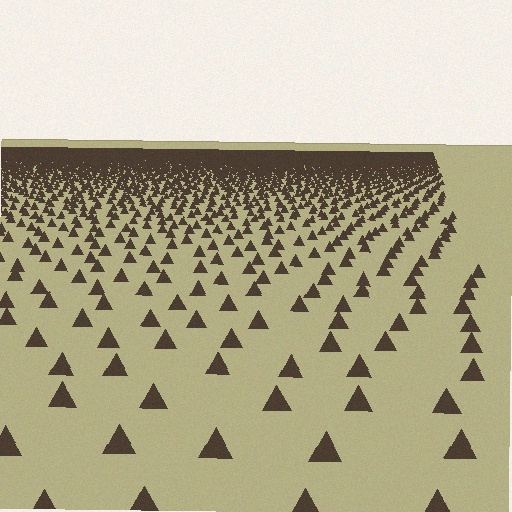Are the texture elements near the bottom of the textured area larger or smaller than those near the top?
Larger. Near the bottom, elements are closer to the viewer and appear at a bigger on-screen size.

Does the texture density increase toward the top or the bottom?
Density increases toward the top.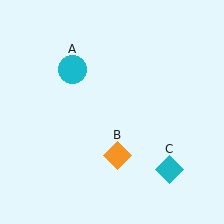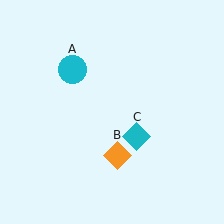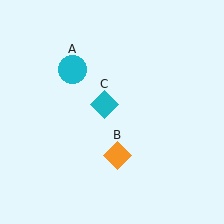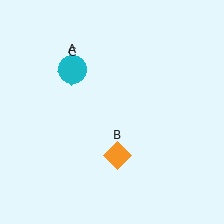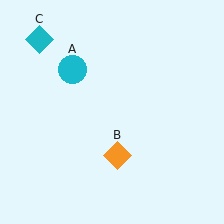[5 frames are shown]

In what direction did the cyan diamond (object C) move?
The cyan diamond (object C) moved up and to the left.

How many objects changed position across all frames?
1 object changed position: cyan diamond (object C).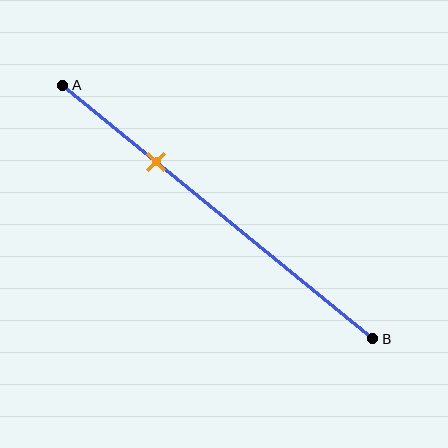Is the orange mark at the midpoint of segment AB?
No, the mark is at about 30% from A, not at the 50% midpoint.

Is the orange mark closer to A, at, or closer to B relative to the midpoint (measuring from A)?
The orange mark is closer to point A than the midpoint of segment AB.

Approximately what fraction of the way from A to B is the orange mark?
The orange mark is approximately 30% of the way from A to B.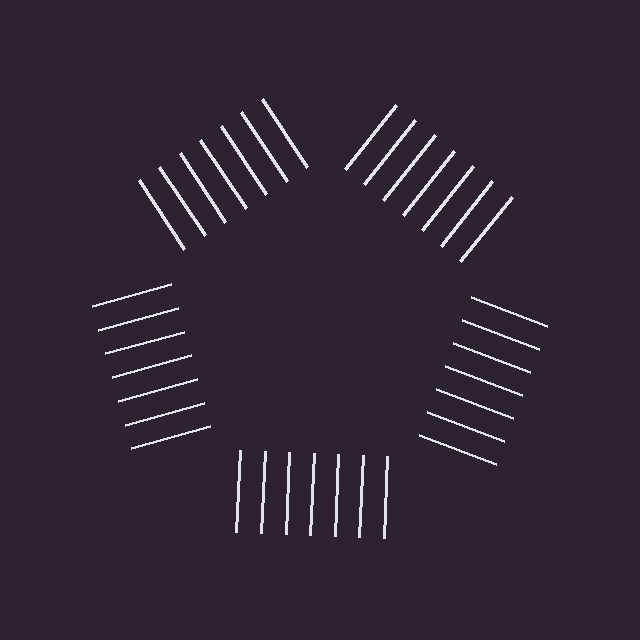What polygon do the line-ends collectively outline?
An illusory pentagon — the line segments terminate on its edges but no continuous stroke is drawn.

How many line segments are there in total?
35 — 7 along each of the 5 edges.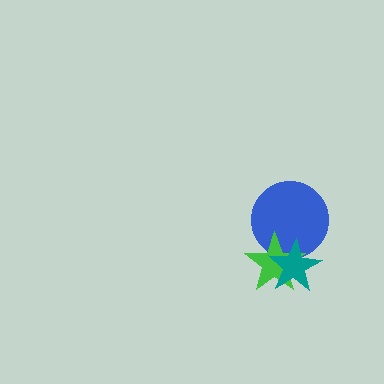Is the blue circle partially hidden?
Yes, it is partially covered by another shape.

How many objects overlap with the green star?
2 objects overlap with the green star.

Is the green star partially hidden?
Yes, it is partially covered by another shape.